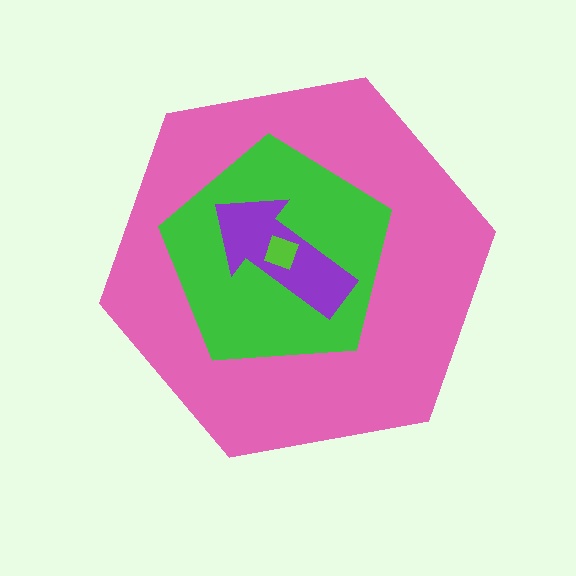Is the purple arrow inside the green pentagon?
Yes.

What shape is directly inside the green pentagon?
The purple arrow.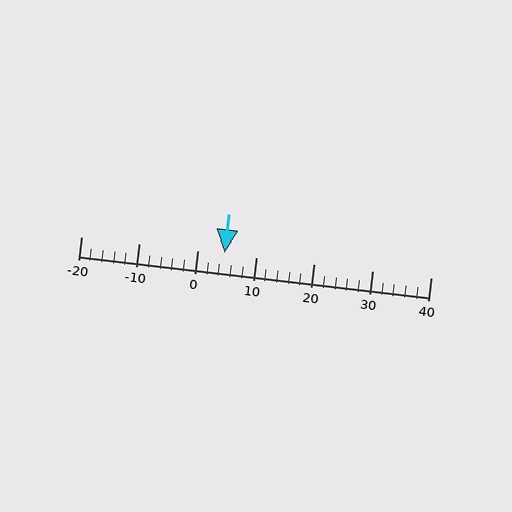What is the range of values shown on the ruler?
The ruler shows values from -20 to 40.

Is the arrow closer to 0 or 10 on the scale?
The arrow is closer to 0.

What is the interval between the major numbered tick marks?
The major tick marks are spaced 10 units apart.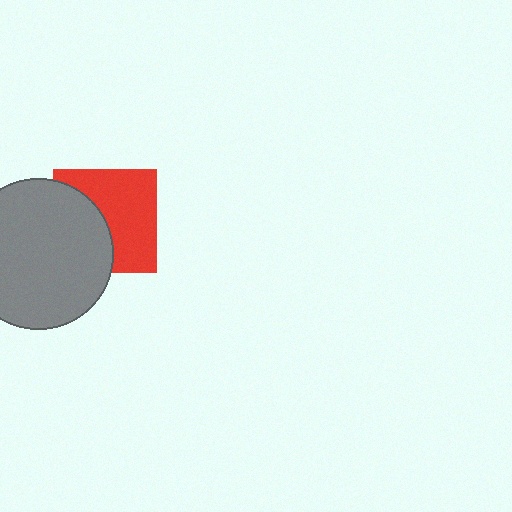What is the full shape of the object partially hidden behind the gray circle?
The partially hidden object is a red square.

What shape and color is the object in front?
The object in front is a gray circle.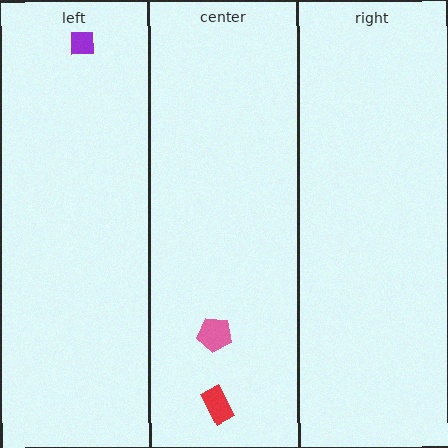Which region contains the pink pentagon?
The center region.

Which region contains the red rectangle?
The center region.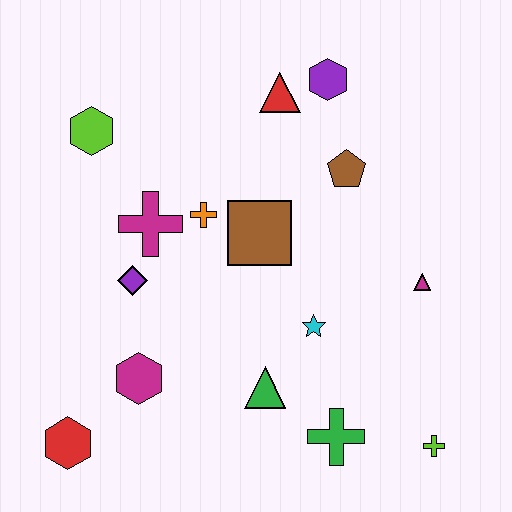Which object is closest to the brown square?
The orange cross is closest to the brown square.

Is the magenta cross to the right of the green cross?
No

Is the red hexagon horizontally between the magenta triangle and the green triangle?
No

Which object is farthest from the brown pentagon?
The red hexagon is farthest from the brown pentagon.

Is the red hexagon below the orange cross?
Yes